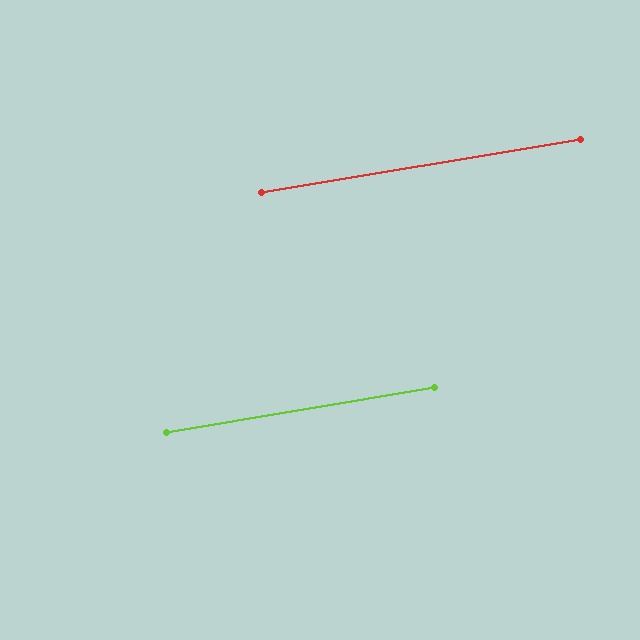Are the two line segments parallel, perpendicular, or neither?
Parallel — their directions differ by only 0.0°.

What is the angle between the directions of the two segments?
Approximately 0 degrees.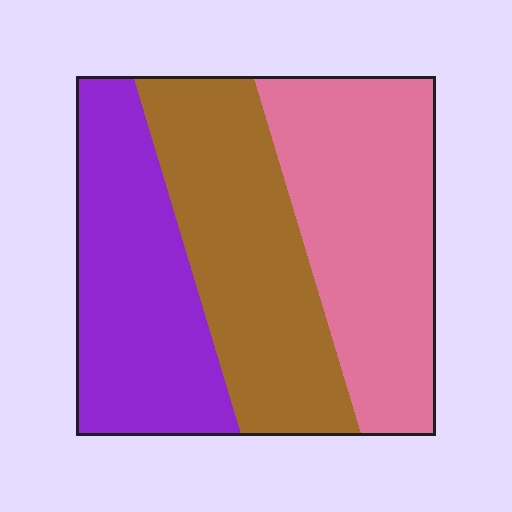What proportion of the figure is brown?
Brown covers 33% of the figure.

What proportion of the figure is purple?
Purple takes up between a quarter and a half of the figure.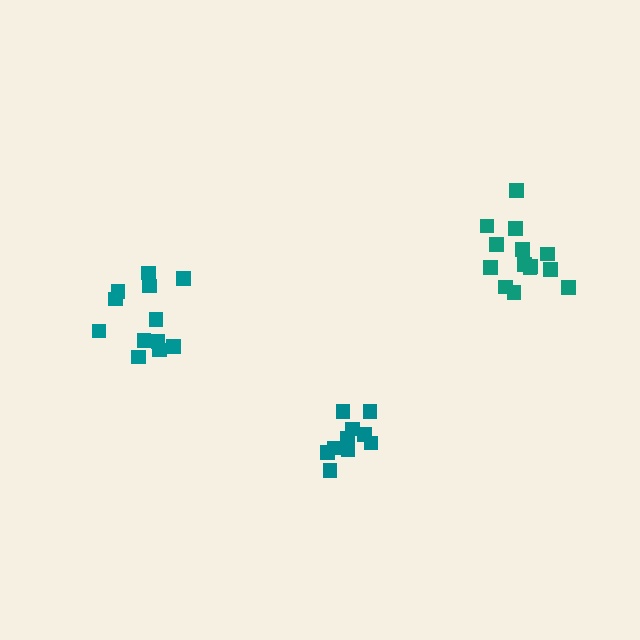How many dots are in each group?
Group 1: 12 dots, Group 2: 14 dots, Group 3: 10 dots (36 total).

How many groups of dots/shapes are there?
There are 3 groups.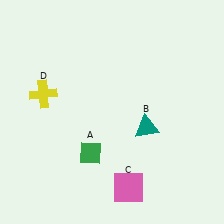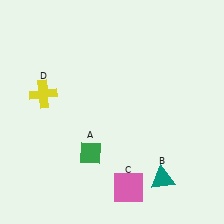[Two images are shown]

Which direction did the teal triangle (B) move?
The teal triangle (B) moved down.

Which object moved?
The teal triangle (B) moved down.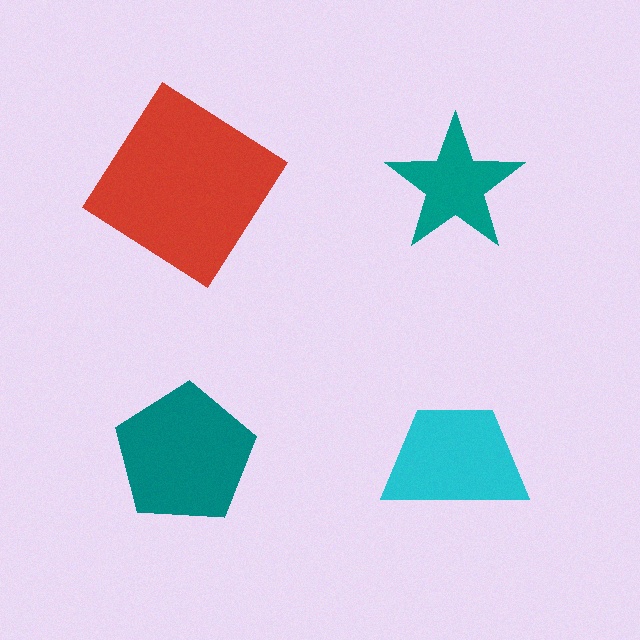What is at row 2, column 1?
A teal pentagon.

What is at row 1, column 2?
A teal star.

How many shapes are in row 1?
2 shapes.